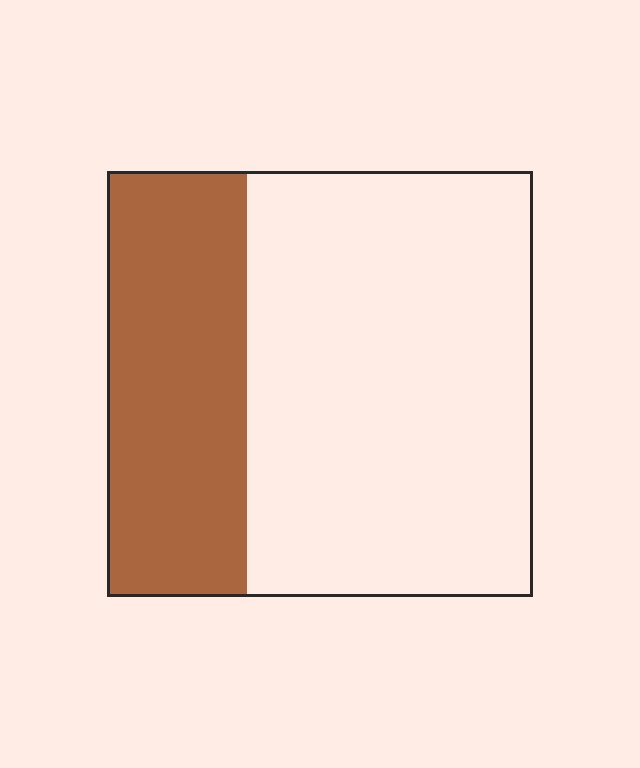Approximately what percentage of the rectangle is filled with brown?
Approximately 35%.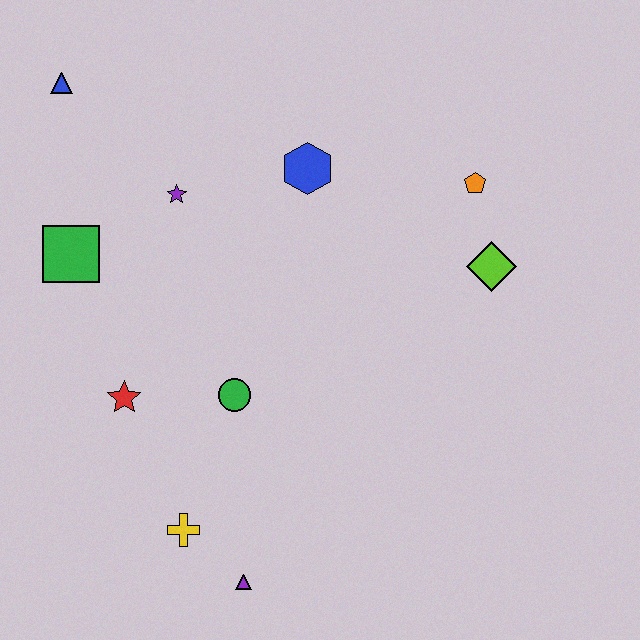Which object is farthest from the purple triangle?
The blue triangle is farthest from the purple triangle.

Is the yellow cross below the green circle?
Yes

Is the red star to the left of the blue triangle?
No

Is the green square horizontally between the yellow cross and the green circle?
No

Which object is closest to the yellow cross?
The purple triangle is closest to the yellow cross.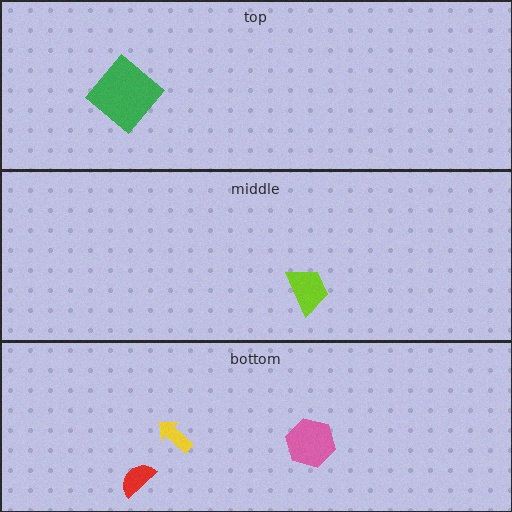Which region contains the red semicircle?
The bottom region.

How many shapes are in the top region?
1.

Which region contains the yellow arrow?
The bottom region.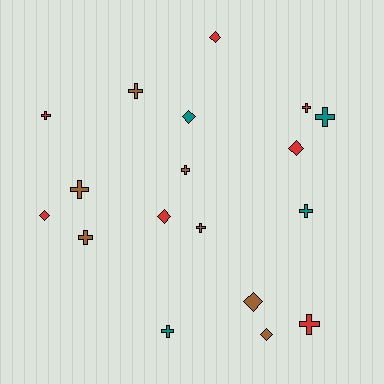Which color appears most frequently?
Red, with 7 objects.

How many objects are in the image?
There are 18 objects.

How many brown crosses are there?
There are 5 brown crosses.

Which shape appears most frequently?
Cross, with 11 objects.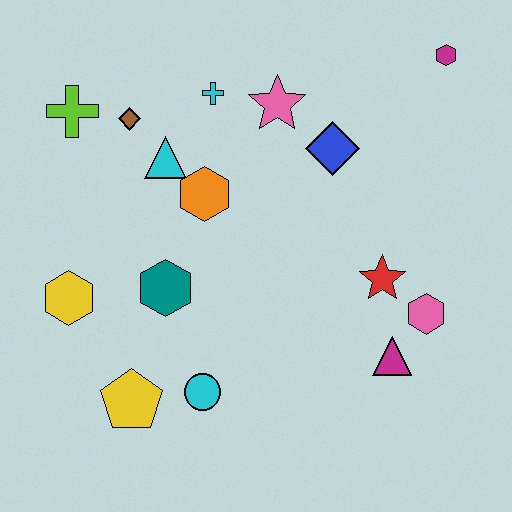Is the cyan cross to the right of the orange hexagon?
Yes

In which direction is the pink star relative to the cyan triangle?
The pink star is to the right of the cyan triangle.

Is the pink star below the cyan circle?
No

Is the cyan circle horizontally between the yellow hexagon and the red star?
Yes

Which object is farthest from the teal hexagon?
The magenta hexagon is farthest from the teal hexagon.